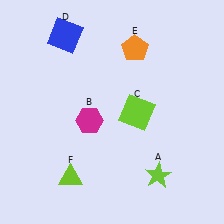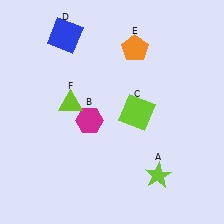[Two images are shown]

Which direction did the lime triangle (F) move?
The lime triangle (F) moved up.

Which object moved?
The lime triangle (F) moved up.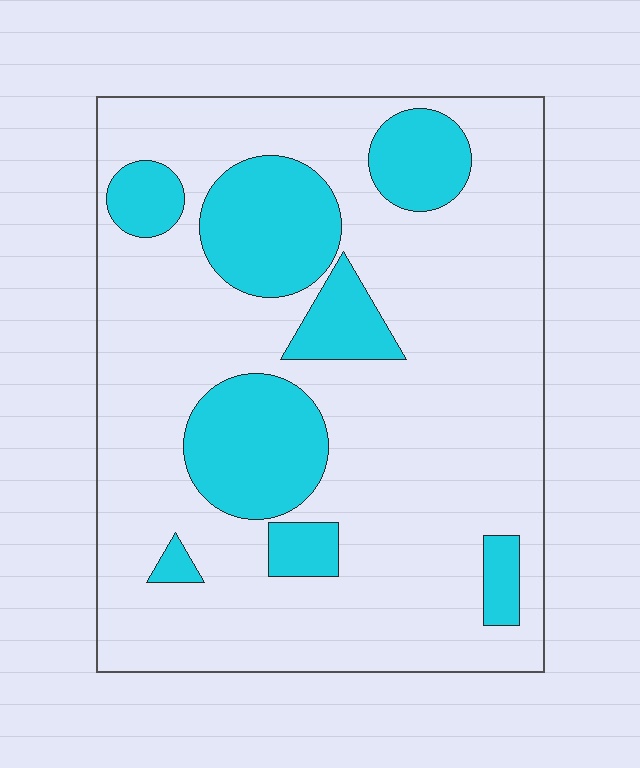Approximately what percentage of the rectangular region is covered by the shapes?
Approximately 25%.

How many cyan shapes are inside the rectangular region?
8.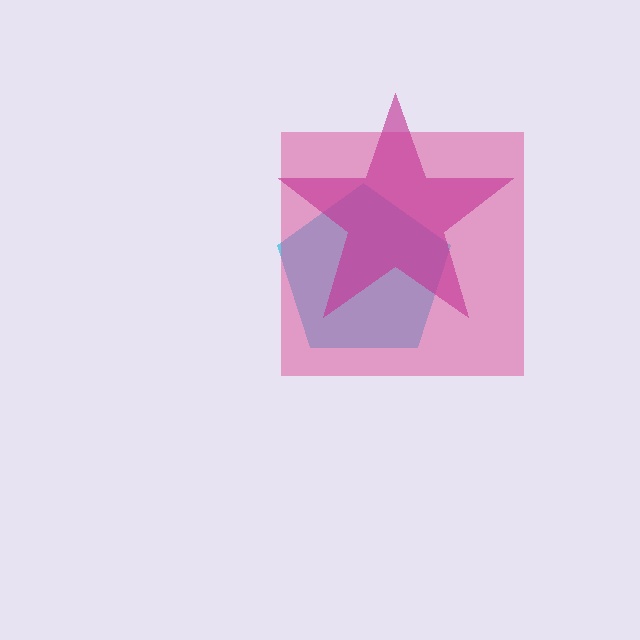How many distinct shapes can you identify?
There are 3 distinct shapes: a cyan pentagon, a pink square, a magenta star.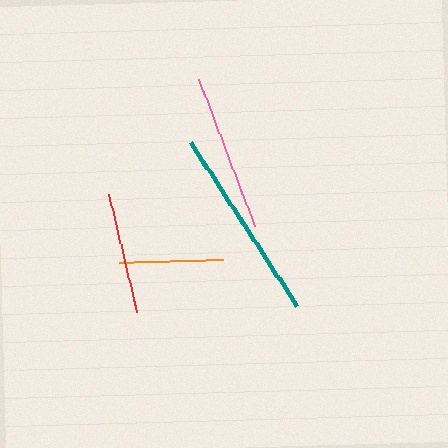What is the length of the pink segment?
The pink segment is approximately 157 pixels long.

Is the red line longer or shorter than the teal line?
The teal line is longer than the red line.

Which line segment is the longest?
The teal line is the longest at approximately 196 pixels.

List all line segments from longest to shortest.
From longest to shortest: teal, pink, red, orange.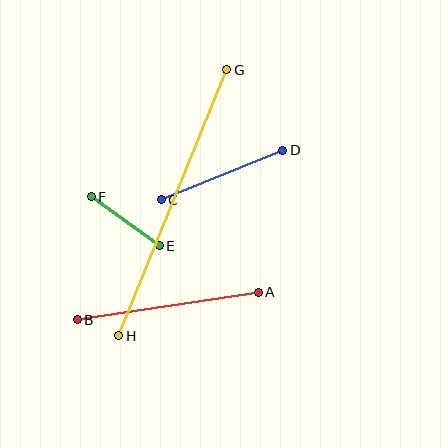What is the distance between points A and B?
The distance is approximately 183 pixels.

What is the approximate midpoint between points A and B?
The midpoint is at approximately (168, 306) pixels.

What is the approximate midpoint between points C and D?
The midpoint is at approximately (222, 175) pixels.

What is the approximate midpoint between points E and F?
The midpoint is at approximately (125, 221) pixels.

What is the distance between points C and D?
The distance is approximately 132 pixels.